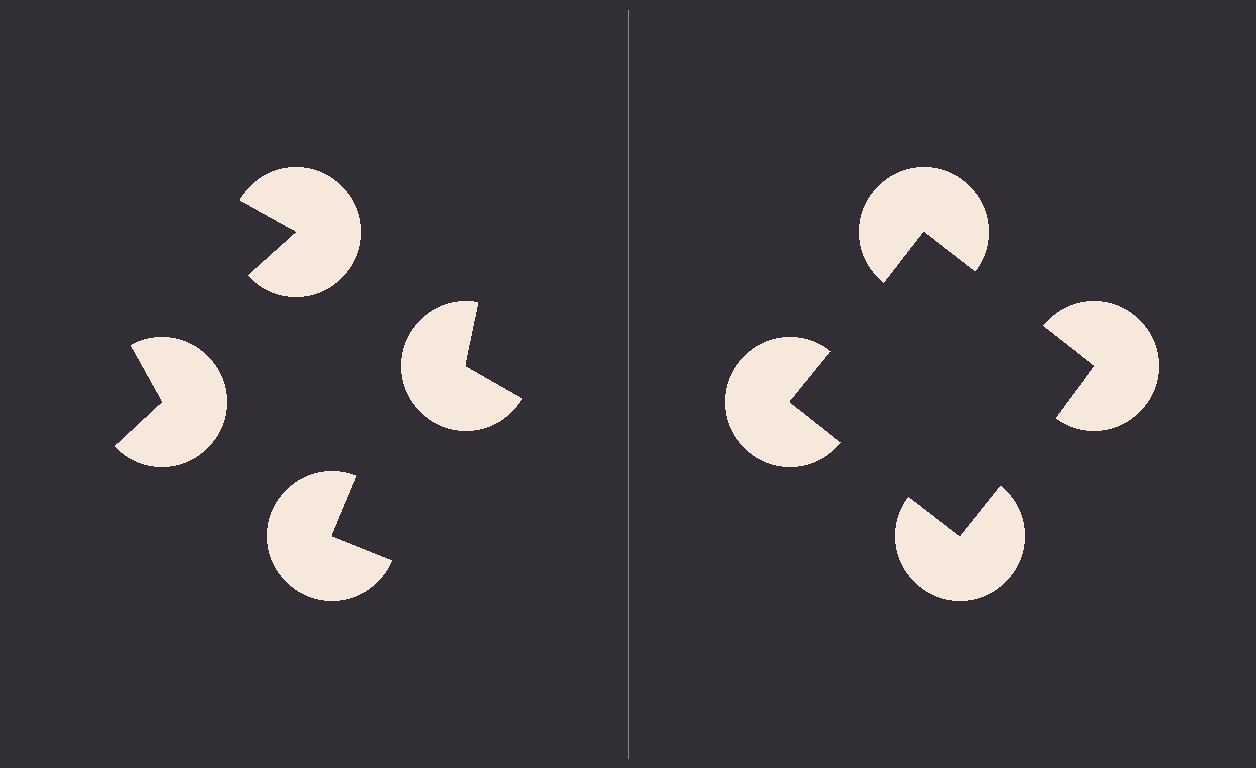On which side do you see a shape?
An illusory square appears on the right side. On the left side the wedge cuts are rotated, so no coherent shape forms.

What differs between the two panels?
The pac-man discs are positioned identically on both sides; only the wedge orientations differ. On the right they align to a square; on the left they are misaligned.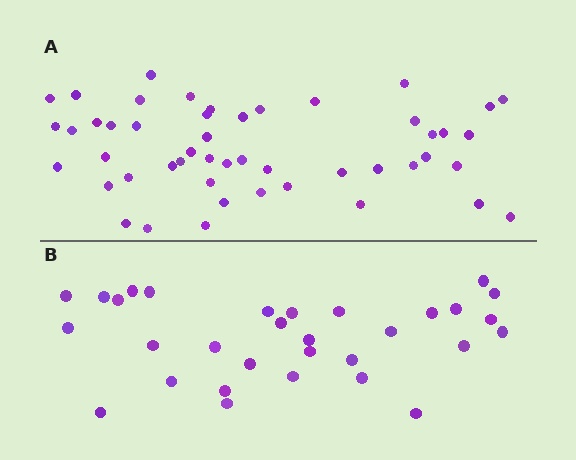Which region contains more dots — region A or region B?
Region A (the top region) has more dots.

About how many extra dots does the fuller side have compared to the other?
Region A has approximately 20 more dots than region B.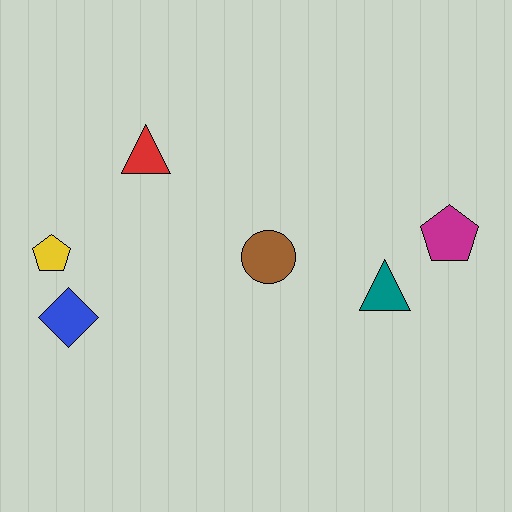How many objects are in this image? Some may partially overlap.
There are 6 objects.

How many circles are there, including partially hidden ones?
There is 1 circle.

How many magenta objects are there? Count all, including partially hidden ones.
There is 1 magenta object.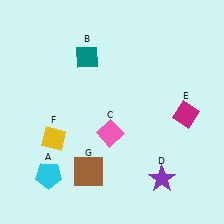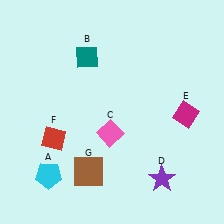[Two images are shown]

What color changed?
The diamond (F) changed from yellow in Image 1 to red in Image 2.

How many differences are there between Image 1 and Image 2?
There is 1 difference between the two images.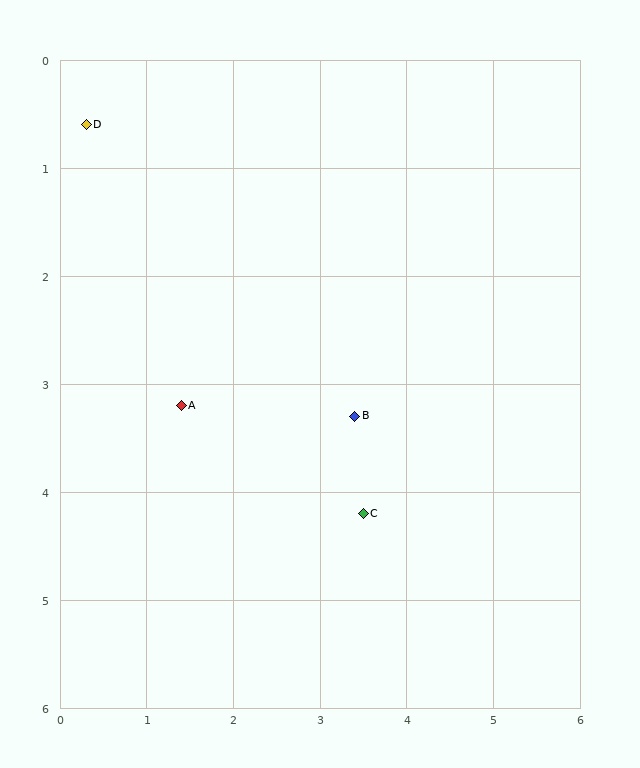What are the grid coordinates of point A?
Point A is at approximately (1.4, 3.2).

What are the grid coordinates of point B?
Point B is at approximately (3.4, 3.3).